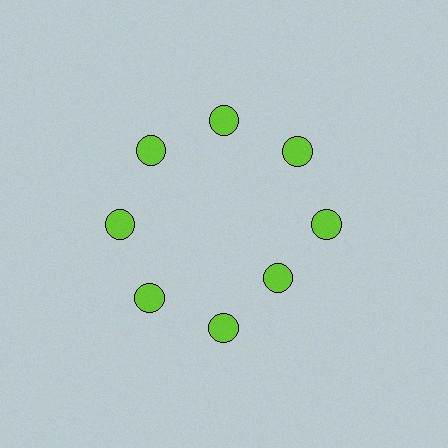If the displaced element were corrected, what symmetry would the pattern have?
It would have 8-fold rotational symmetry — the pattern would map onto itself every 45 degrees.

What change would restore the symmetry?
The symmetry would be restored by moving it outward, back onto the ring so that all 8 circles sit at equal angles and equal distance from the center.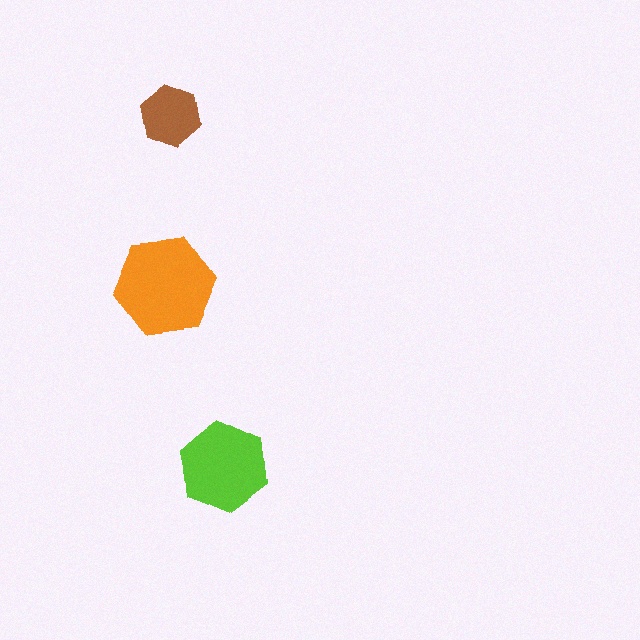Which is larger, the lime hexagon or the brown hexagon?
The lime one.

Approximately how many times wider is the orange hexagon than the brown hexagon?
About 1.5 times wider.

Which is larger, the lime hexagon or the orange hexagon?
The orange one.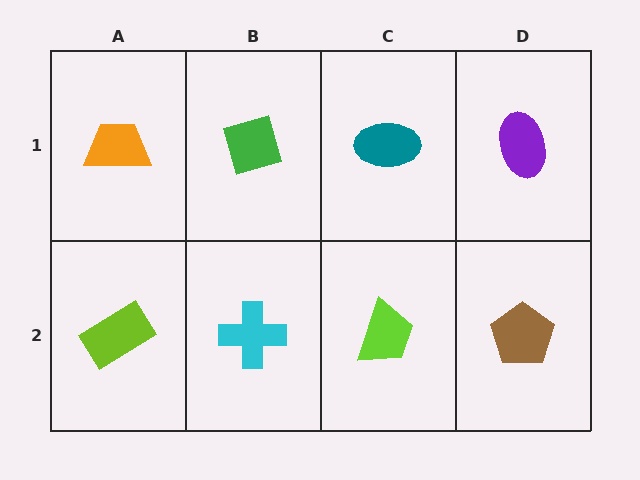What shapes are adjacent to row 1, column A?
A lime rectangle (row 2, column A), a green diamond (row 1, column B).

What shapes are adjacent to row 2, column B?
A green diamond (row 1, column B), a lime rectangle (row 2, column A), a lime trapezoid (row 2, column C).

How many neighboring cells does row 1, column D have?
2.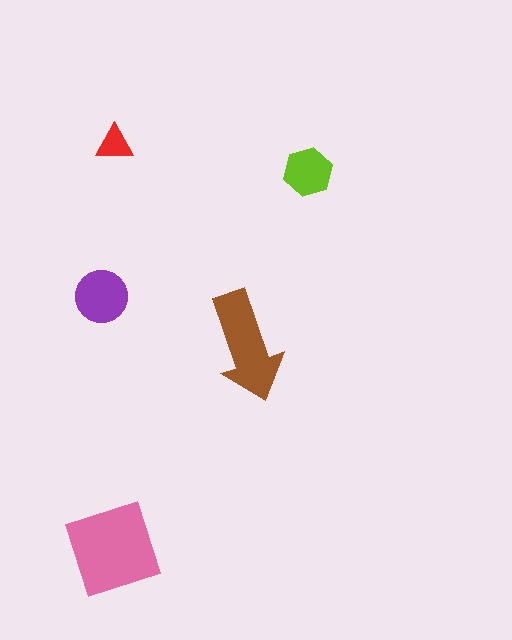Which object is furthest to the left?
The purple circle is leftmost.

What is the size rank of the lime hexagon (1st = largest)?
4th.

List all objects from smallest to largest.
The red triangle, the lime hexagon, the purple circle, the brown arrow, the pink diamond.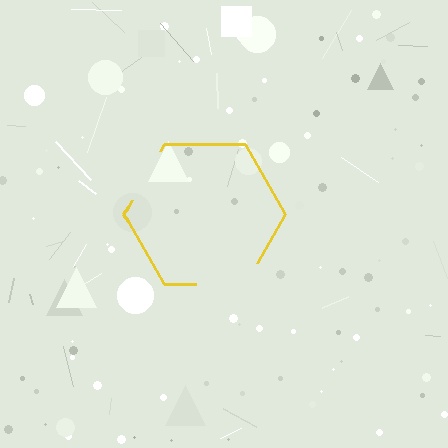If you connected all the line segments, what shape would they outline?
They would outline a hexagon.